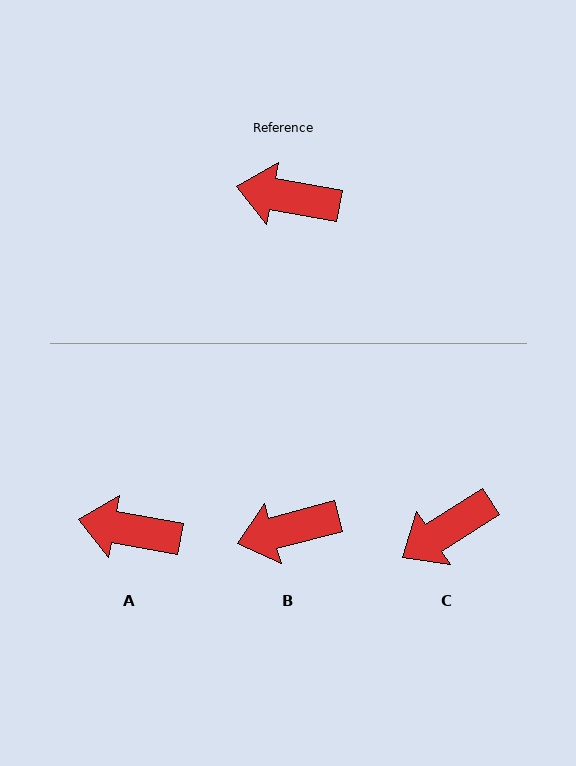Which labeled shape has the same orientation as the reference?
A.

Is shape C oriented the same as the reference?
No, it is off by about 43 degrees.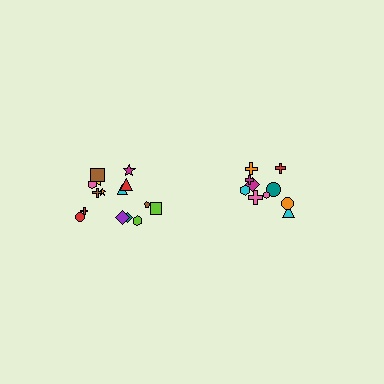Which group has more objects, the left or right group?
The left group.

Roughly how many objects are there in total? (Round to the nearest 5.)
Roughly 25 objects in total.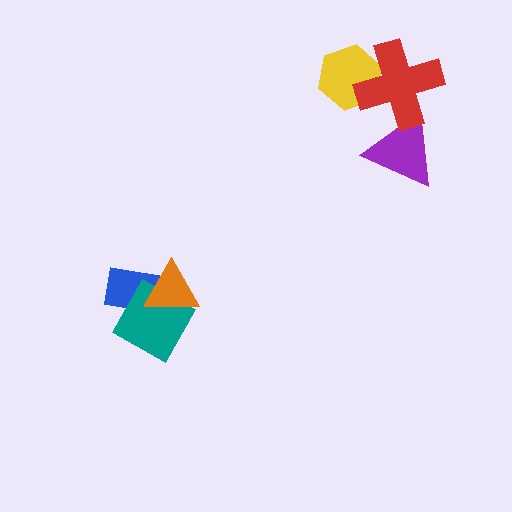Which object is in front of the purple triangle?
The red cross is in front of the purple triangle.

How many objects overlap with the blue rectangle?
2 objects overlap with the blue rectangle.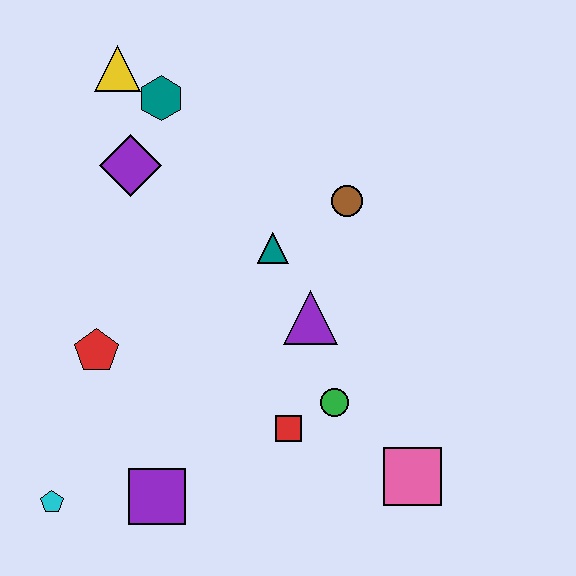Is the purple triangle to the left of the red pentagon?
No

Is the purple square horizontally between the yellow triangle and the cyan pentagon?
No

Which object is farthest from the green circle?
The yellow triangle is farthest from the green circle.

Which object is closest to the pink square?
The green circle is closest to the pink square.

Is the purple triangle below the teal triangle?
Yes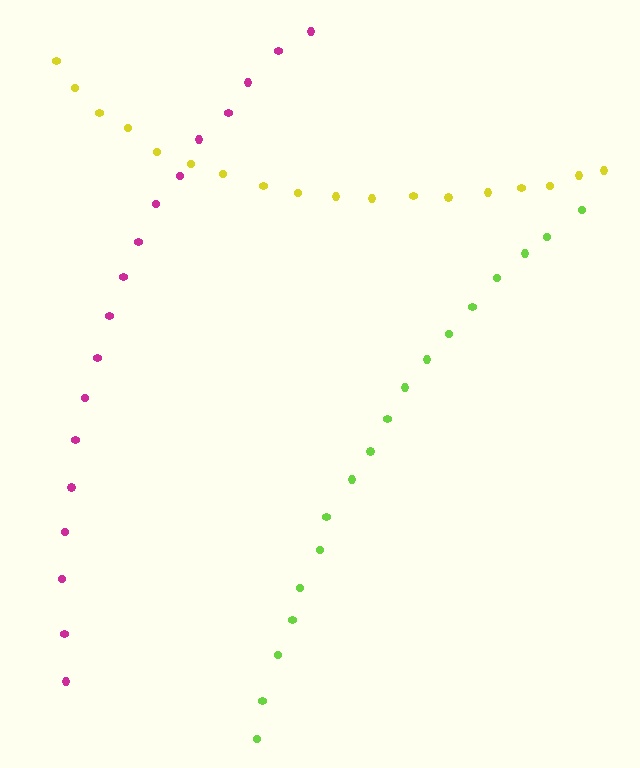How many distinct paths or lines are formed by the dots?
There are 3 distinct paths.